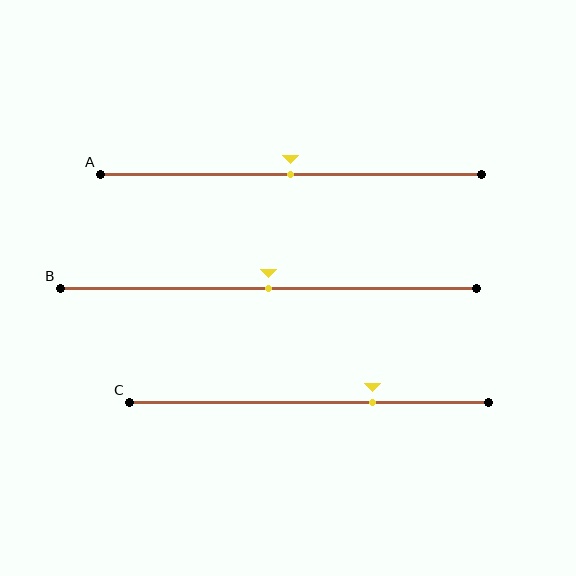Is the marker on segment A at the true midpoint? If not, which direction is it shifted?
Yes, the marker on segment A is at the true midpoint.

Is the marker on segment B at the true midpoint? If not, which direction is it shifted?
Yes, the marker on segment B is at the true midpoint.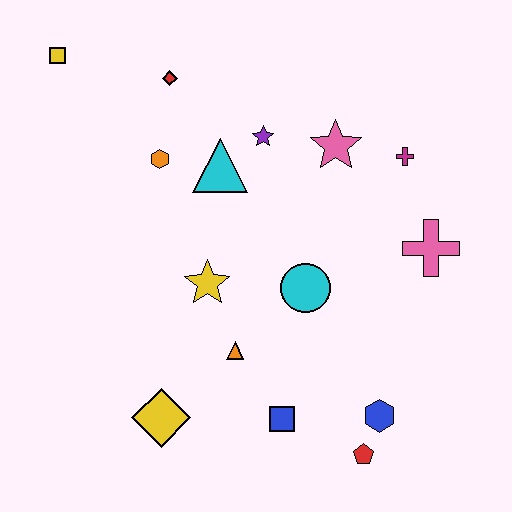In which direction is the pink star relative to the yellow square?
The pink star is to the right of the yellow square.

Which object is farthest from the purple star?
The red pentagon is farthest from the purple star.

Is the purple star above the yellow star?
Yes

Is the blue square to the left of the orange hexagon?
No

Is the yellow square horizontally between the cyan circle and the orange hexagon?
No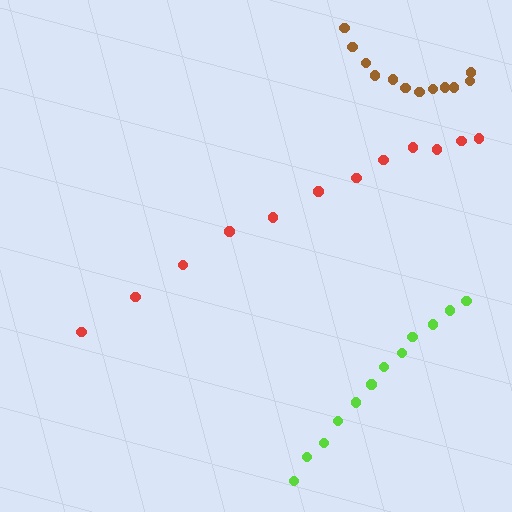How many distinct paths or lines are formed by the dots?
There are 3 distinct paths.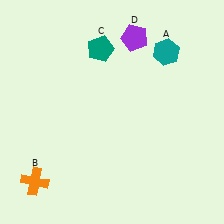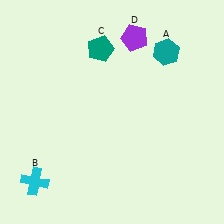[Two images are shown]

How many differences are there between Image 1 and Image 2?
There is 1 difference between the two images.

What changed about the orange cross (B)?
In Image 1, B is orange. In Image 2, it changed to cyan.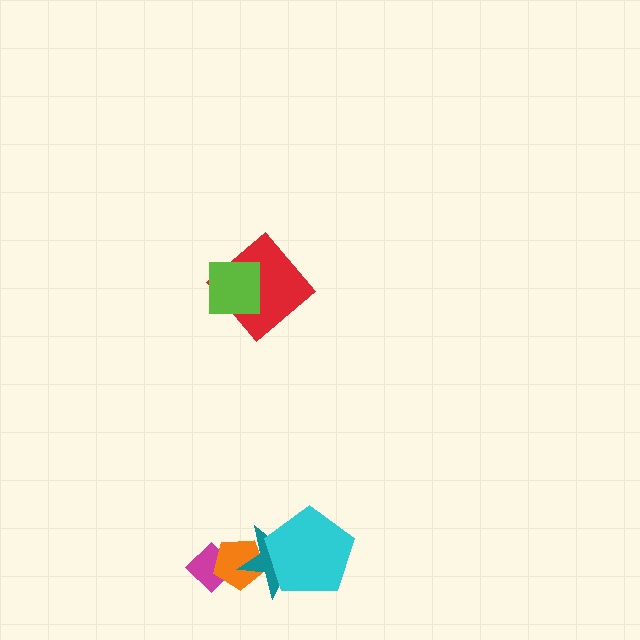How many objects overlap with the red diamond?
1 object overlaps with the red diamond.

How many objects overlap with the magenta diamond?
1 object overlaps with the magenta diamond.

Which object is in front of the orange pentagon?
The teal star is in front of the orange pentagon.